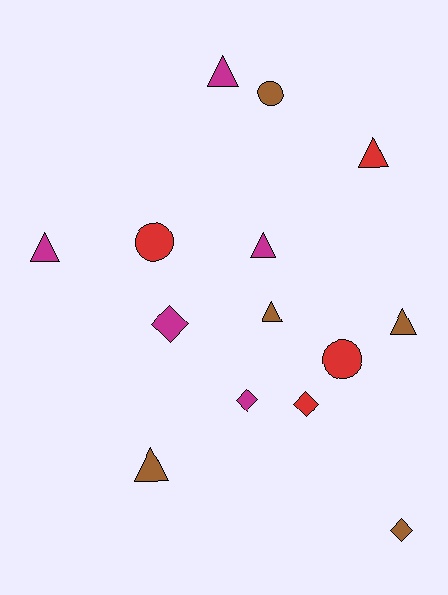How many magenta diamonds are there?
There are 2 magenta diamonds.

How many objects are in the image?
There are 14 objects.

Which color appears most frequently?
Brown, with 5 objects.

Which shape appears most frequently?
Triangle, with 7 objects.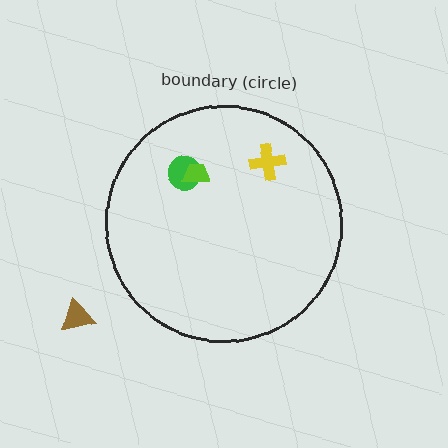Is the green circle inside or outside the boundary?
Inside.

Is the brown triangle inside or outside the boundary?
Outside.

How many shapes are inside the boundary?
3 inside, 1 outside.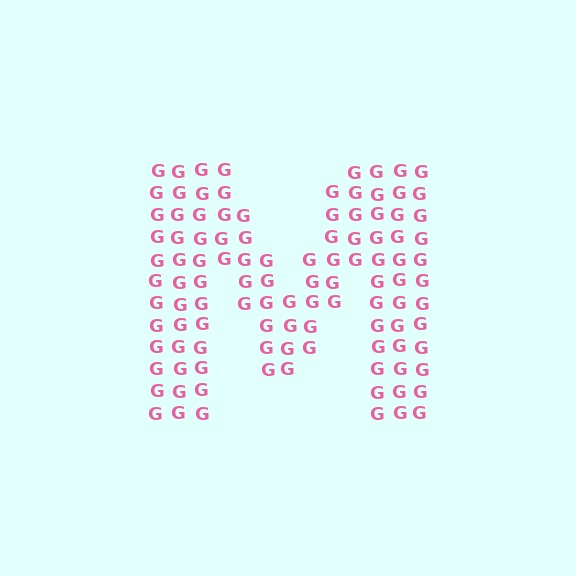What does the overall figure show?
The overall figure shows the letter M.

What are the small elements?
The small elements are letter G's.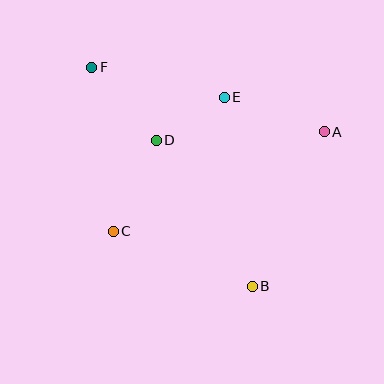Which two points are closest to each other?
Points D and E are closest to each other.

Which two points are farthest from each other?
Points B and F are farthest from each other.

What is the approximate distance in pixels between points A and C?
The distance between A and C is approximately 233 pixels.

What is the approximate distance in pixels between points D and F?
The distance between D and F is approximately 98 pixels.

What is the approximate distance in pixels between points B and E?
The distance between B and E is approximately 191 pixels.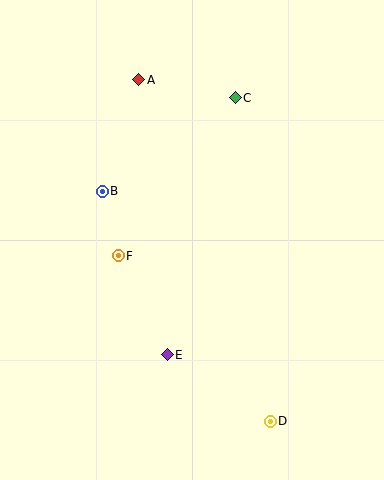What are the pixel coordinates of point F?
Point F is at (118, 256).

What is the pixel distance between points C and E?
The distance between C and E is 266 pixels.